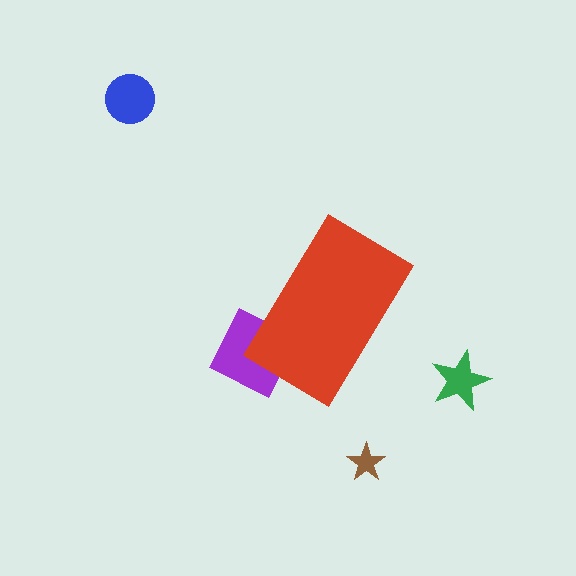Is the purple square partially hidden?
Yes, the purple square is partially hidden behind the red rectangle.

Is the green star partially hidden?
No, the green star is fully visible.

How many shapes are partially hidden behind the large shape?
1 shape is partially hidden.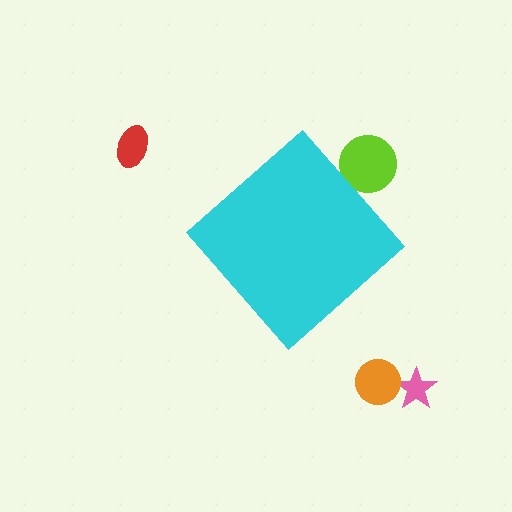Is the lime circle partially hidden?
Yes, the lime circle is partially hidden behind the cyan diamond.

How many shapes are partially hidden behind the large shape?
1 shape is partially hidden.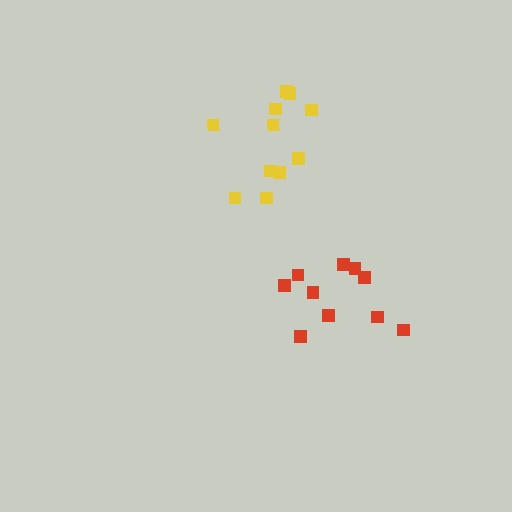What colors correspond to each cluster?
The clusters are colored: yellow, red.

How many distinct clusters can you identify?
There are 2 distinct clusters.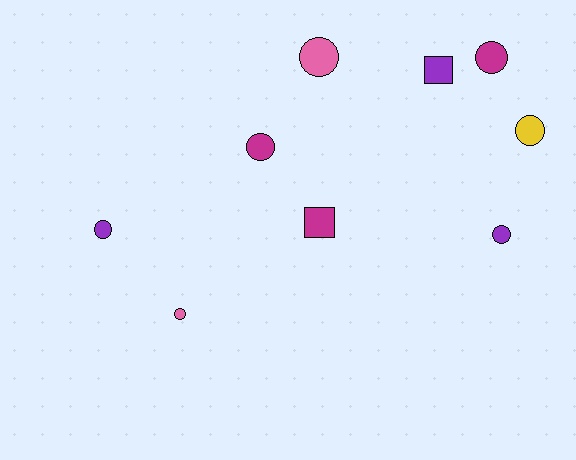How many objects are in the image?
There are 9 objects.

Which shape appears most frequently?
Circle, with 7 objects.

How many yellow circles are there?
There is 1 yellow circle.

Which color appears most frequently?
Purple, with 3 objects.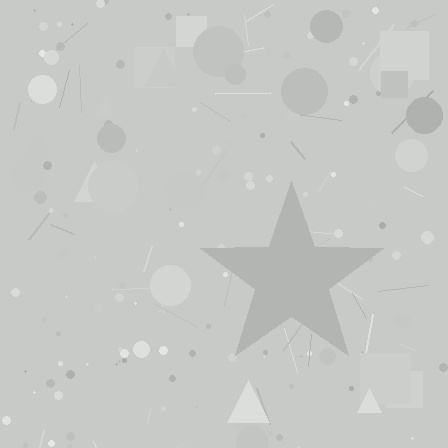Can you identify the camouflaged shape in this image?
The camouflaged shape is a star.